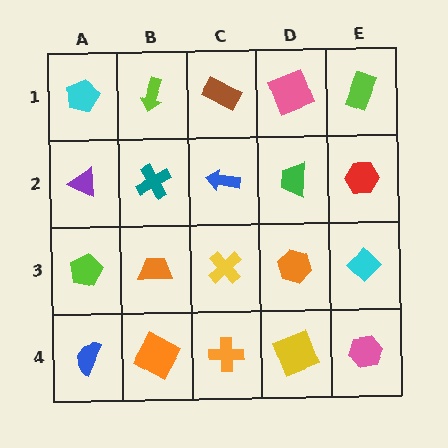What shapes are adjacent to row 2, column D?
A pink square (row 1, column D), an orange hexagon (row 3, column D), a blue arrow (row 2, column C), a red hexagon (row 2, column E).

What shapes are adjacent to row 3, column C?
A blue arrow (row 2, column C), an orange cross (row 4, column C), an orange trapezoid (row 3, column B), an orange hexagon (row 3, column D).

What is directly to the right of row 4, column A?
An orange square.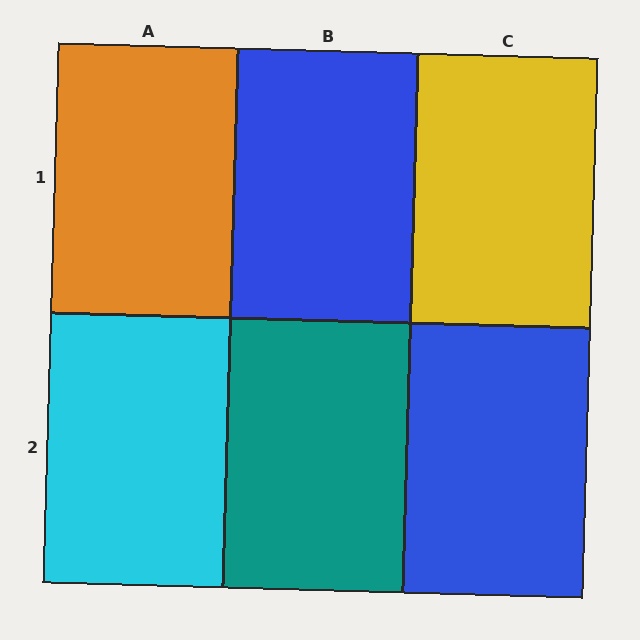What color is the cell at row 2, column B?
Teal.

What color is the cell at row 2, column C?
Blue.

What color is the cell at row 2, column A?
Cyan.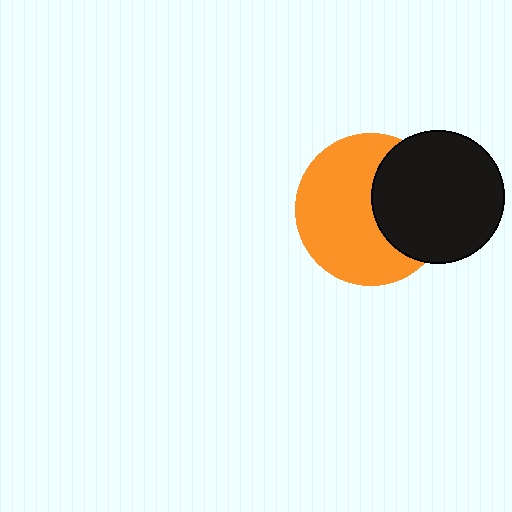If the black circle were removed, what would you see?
You would see the complete orange circle.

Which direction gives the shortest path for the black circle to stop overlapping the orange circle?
Moving right gives the shortest separation.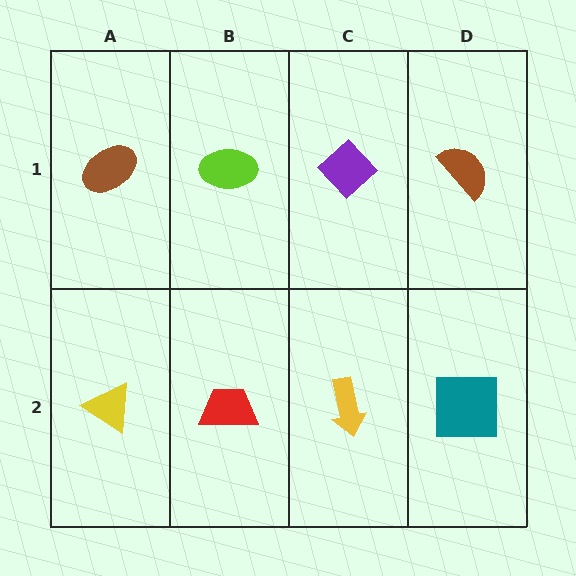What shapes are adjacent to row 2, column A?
A brown ellipse (row 1, column A), a red trapezoid (row 2, column B).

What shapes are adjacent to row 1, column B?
A red trapezoid (row 2, column B), a brown ellipse (row 1, column A), a purple diamond (row 1, column C).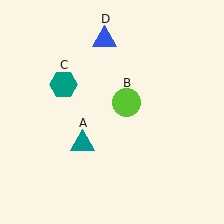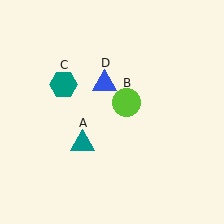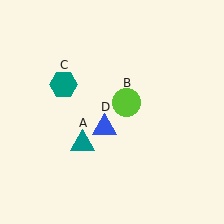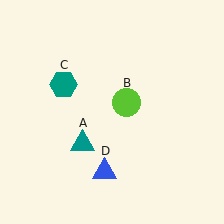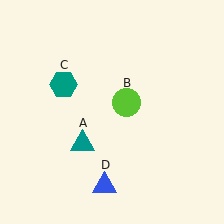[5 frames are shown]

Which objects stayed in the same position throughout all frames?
Teal triangle (object A) and lime circle (object B) and teal hexagon (object C) remained stationary.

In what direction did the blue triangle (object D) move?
The blue triangle (object D) moved down.